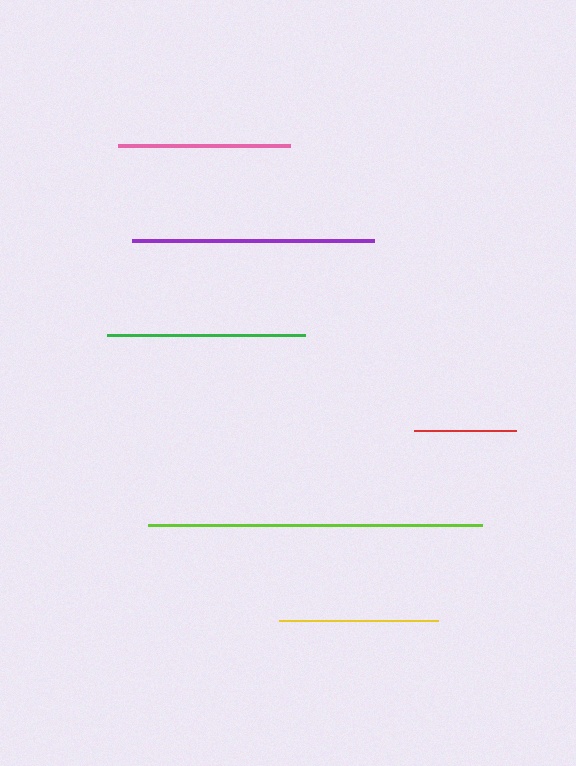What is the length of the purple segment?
The purple segment is approximately 243 pixels long.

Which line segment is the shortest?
The red line is the shortest at approximately 102 pixels.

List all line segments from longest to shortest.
From longest to shortest: lime, purple, green, pink, yellow, red.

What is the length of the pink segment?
The pink segment is approximately 173 pixels long.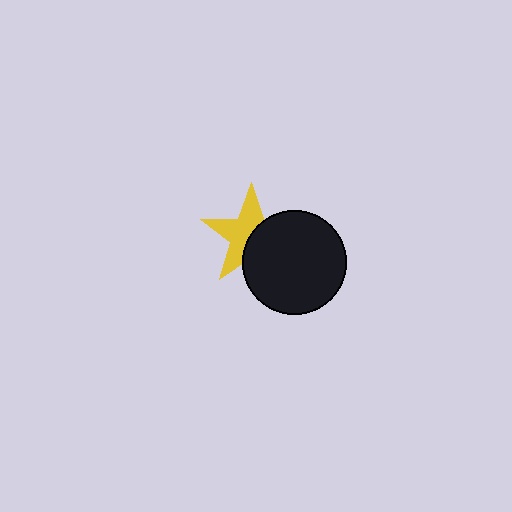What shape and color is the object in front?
The object in front is a black circle.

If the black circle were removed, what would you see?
You would see the complete yellow star.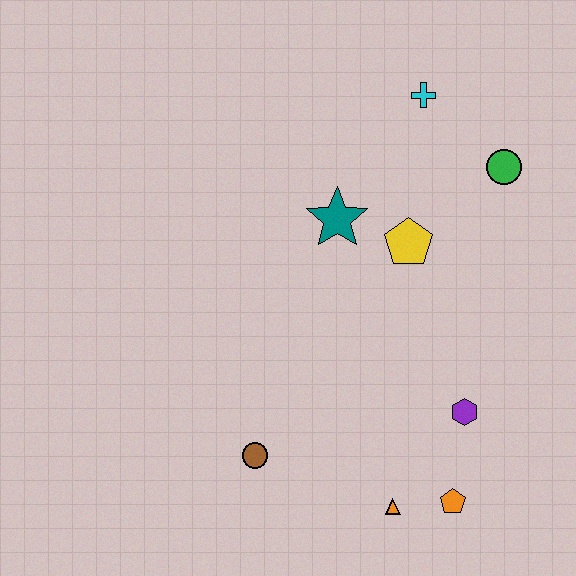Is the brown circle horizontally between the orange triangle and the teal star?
No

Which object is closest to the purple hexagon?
The orange pentagon is closest to the purple hexagon.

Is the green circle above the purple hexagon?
Yes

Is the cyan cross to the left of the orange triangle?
No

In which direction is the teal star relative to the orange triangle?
The teal star is above the orange triangle.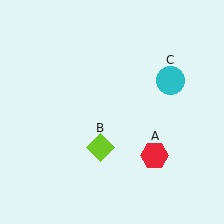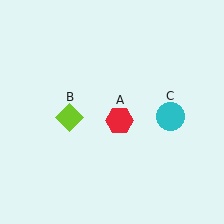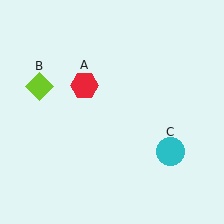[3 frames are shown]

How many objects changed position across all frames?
3 objects changed position: red hexagon (object A), lime diamond (object B), cyan circle (object C).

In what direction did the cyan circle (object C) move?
The cyan circle (object C) moved down.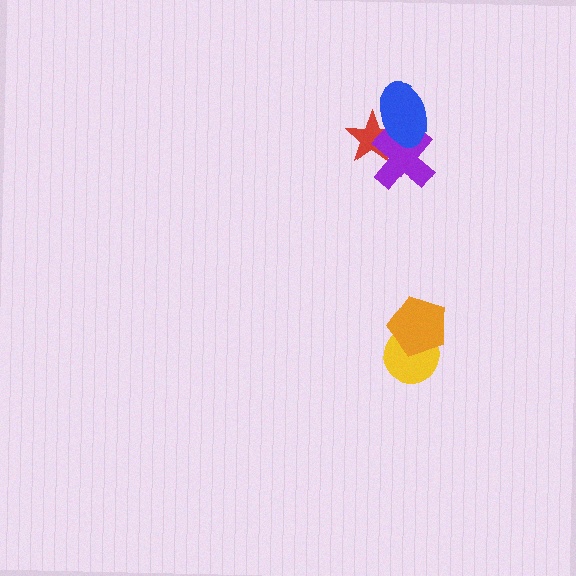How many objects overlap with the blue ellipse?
2 objects overlap with the blue ellipse.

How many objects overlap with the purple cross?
2 objects overlap with the purple cross.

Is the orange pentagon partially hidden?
No, no other shape covers it.